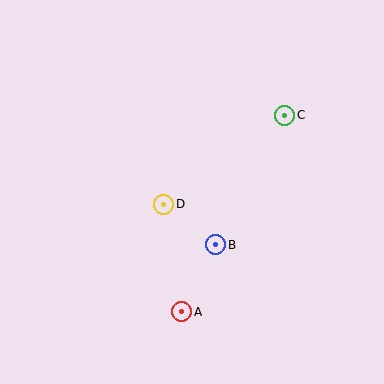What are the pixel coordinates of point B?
Point B is at (216, 245).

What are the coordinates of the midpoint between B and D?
The midpoint between B and D is at (190, 225).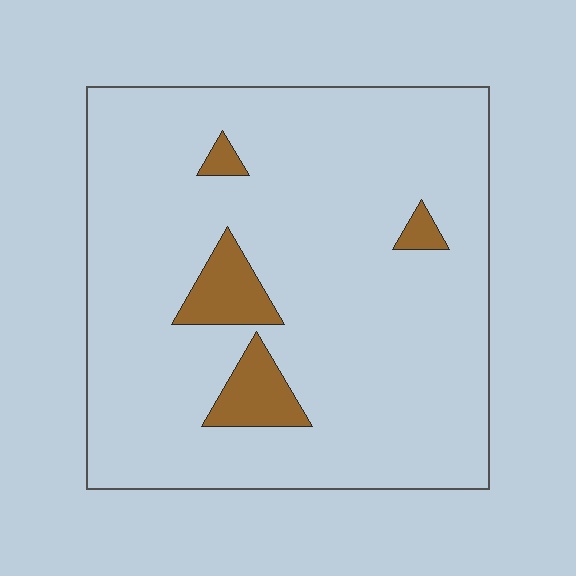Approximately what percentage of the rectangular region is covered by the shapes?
Approximately 10%.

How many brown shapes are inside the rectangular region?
4.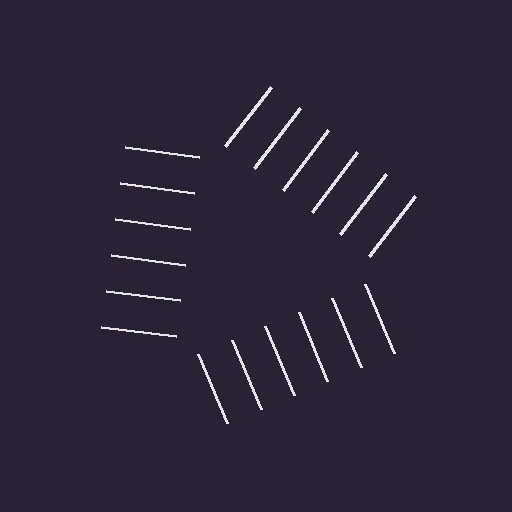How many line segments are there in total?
18 — 6 along each of the 3 edges.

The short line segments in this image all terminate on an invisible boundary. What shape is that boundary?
An illusory triangle — the line segments terminate on its edges but no continuous stroke is drawn.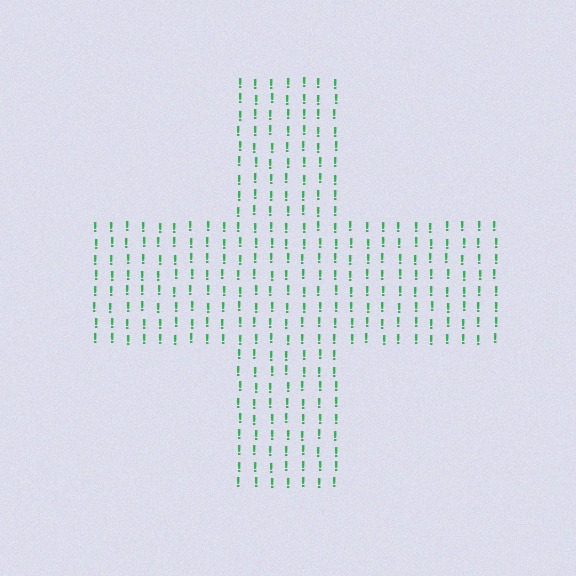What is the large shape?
The large shape is a cross.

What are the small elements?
The small elements are exclamation marks.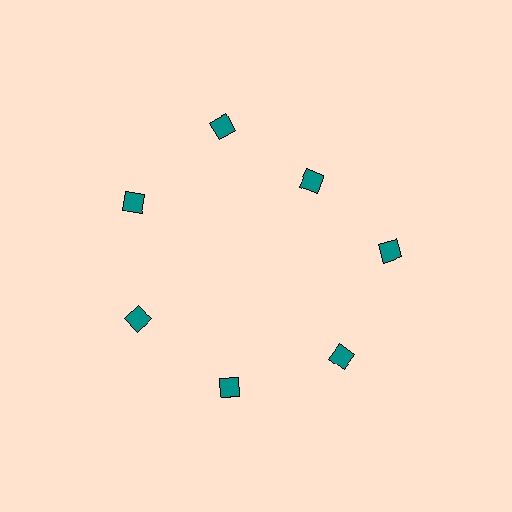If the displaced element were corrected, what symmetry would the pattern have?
It would have 7-fold rotational symmetry — the pattern would map onto itself every 51 degrees.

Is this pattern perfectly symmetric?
No. The 7 teal diamonds are arranged in a ring, but one element near the 1 o'clock position is pulled inward toward the center, breaking the 7-fold rotational symmetry.